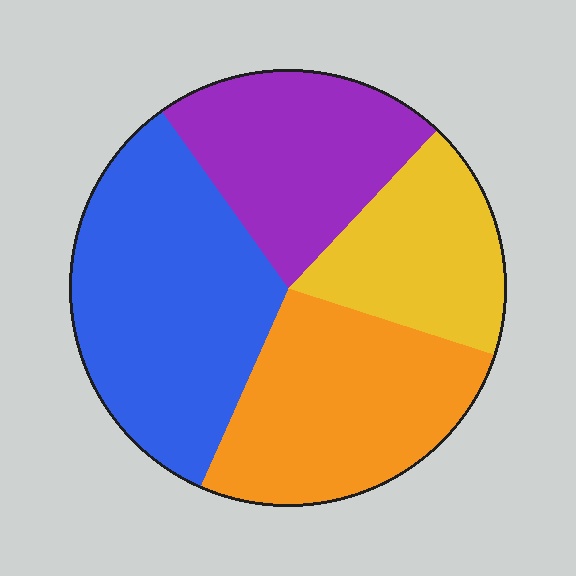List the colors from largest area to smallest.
From largest to smallest: blue, orange, purple, yellow.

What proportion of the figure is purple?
Purple takes up about one fifth (1/5) of the figure.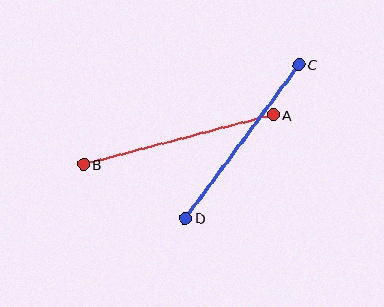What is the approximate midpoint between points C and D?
The midpoint is at approximately (242, 141) pixels.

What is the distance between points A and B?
The distance is approximately 196 pixels.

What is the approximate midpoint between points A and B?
The midpoint is at approximately (179, 140) pixels.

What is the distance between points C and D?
The distance is approximately 191 pixels.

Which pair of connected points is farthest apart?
Points A and B are farthest apart.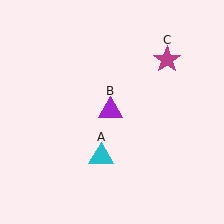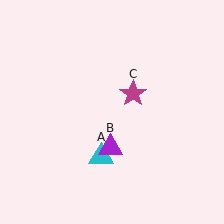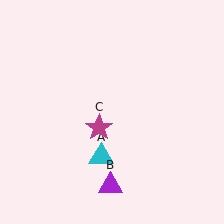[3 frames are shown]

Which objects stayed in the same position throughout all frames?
Cyan triangle (object A) remained stationary.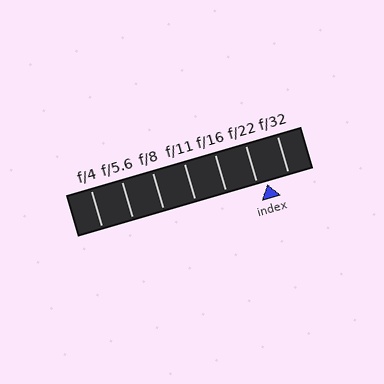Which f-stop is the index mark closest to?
The index mark is closest to f/22.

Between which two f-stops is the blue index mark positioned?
The index mark is between f/22 and f/32.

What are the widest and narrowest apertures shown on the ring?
The widest aperture shown is f/4 and the narrowest is f/32.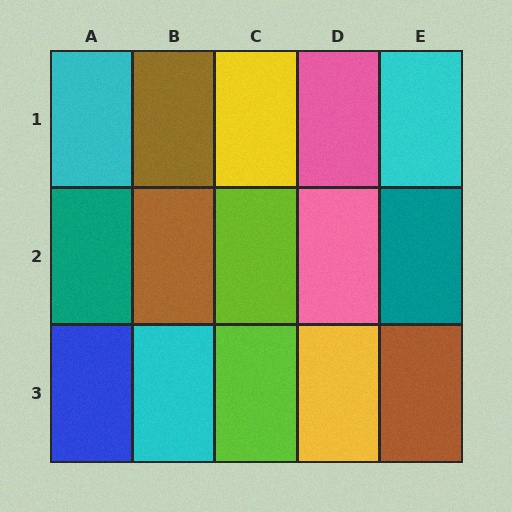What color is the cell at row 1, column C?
Yellow.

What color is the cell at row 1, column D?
Pink.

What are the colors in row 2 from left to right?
Teal, brown, lime, pink, teal.